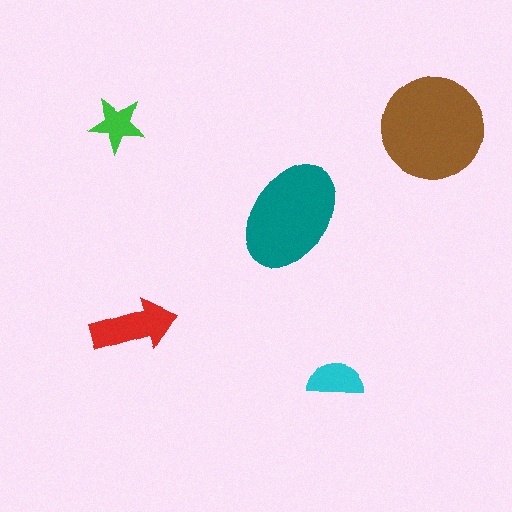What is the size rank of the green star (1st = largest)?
5th.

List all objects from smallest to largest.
The green star, the cyan semicircle, the red arrow, the teal ellipse, the brown circle.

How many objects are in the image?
There are 5 objects in the image.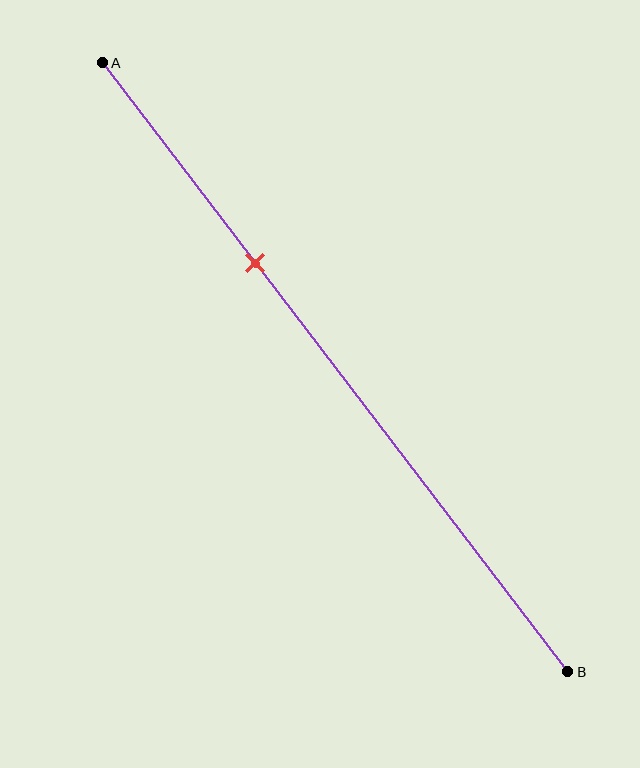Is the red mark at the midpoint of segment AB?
No, the mark is at about 35% from A, not at the 50% midpoint.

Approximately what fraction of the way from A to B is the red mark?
The red mark is approximately 35% of the way from A to B.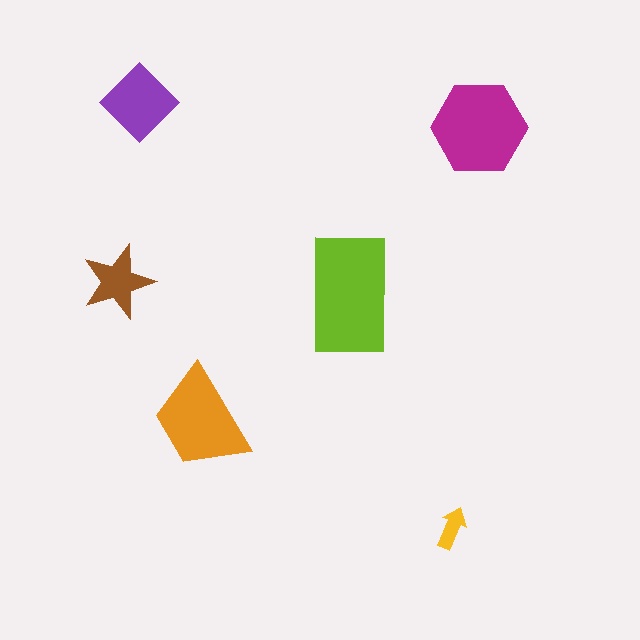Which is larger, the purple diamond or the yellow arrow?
The purple diamond.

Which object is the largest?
The lime rectangle.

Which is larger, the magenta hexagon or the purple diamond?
The magenta hexagon.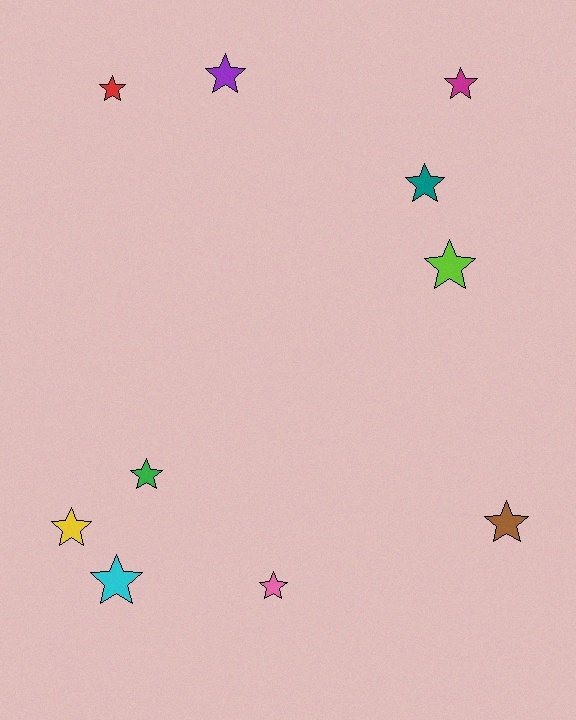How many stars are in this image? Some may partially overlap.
There are 10 stars.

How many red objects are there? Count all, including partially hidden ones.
There is 1 red object.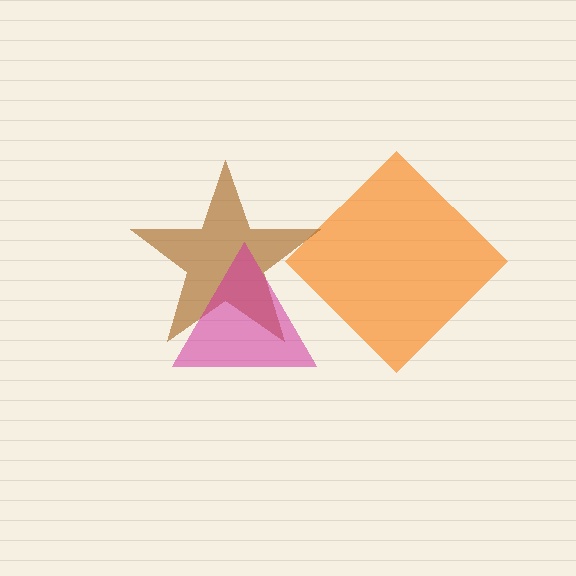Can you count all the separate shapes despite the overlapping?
Yes, there are 3 separate shapes.